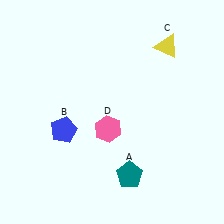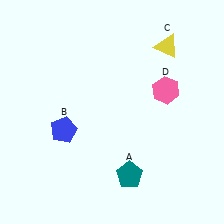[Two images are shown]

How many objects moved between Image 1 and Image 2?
1 object moved between the two images.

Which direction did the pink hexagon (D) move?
The pink hexagon (D) moved right.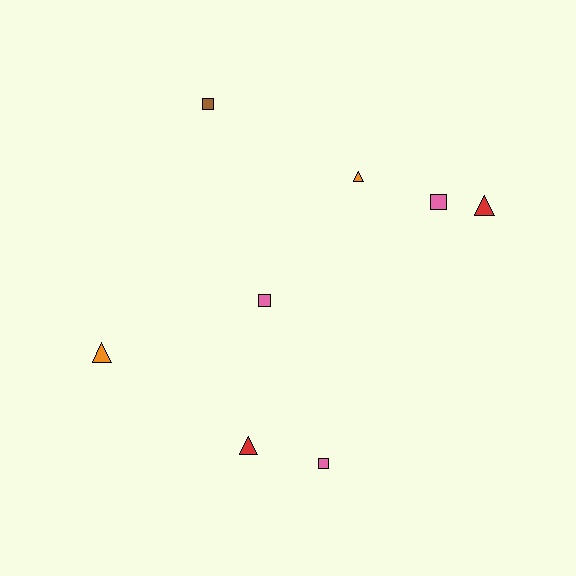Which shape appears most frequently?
Triangle, with 4 objects.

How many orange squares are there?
There are no orange squares.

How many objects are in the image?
There are 8 objects.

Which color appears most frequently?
Pink, with 3 objects.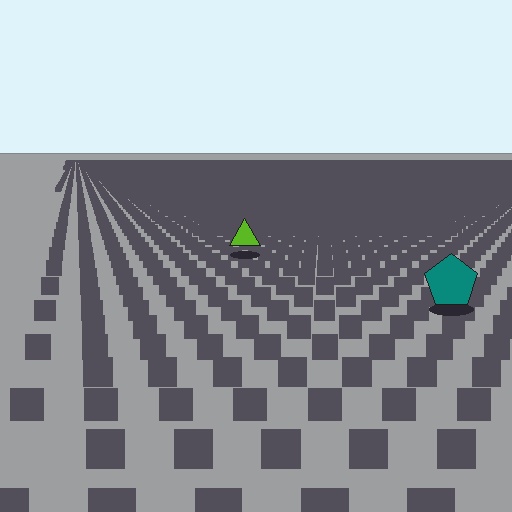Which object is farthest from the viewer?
The lime triangle is farthest from the viewer. It appears smaller and the ground texture around it is denser.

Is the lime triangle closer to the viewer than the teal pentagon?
No. The teal pentagon is closer — you can tell from the texture gradient: the ground texture is coarser near it.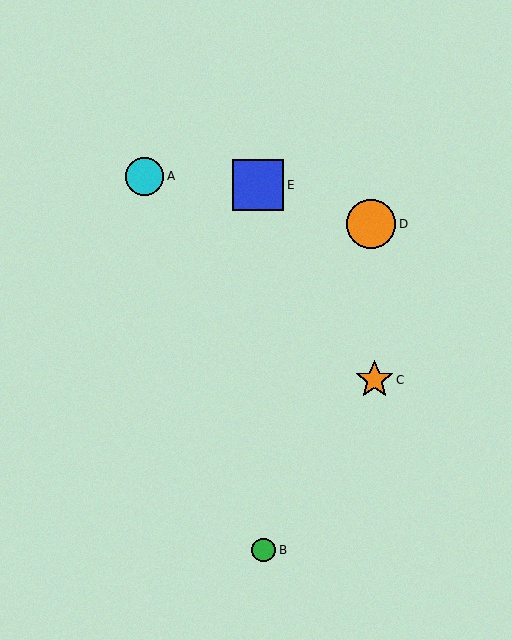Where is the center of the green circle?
The center of the green circle is at (264, 550).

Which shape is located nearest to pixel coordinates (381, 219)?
The orange circle (labeled D) at (371, 224) is nearest to that location.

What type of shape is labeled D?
Shape D is an orange circle.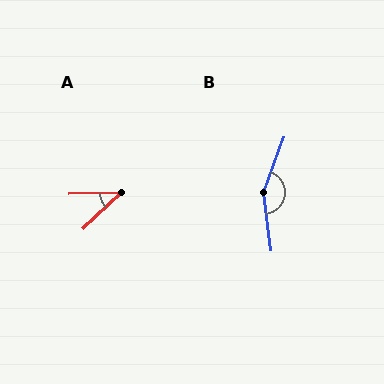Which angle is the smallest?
A, at approximately 41 degrees.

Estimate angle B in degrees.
Approximately 153 degrees.